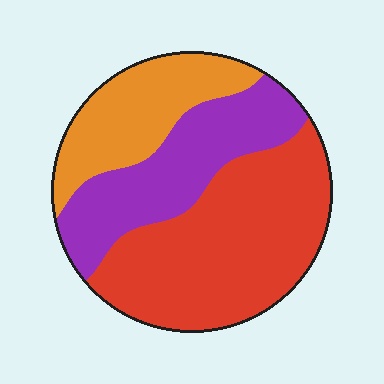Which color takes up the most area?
Red, at roughly 50%.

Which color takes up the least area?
Orange, at roughly 25%.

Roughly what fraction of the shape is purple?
Purple takes up about one quarter (1/4) of the shape.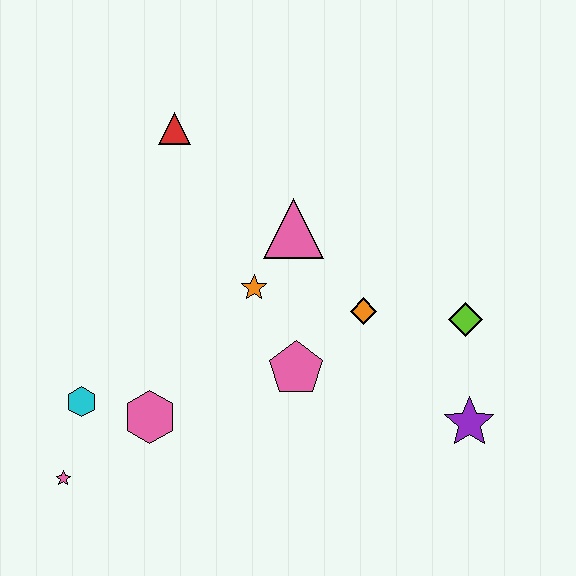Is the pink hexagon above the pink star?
Yes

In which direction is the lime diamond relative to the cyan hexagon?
The lime diamond is to the right of the cyan hexagon.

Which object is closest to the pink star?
The cyan hexagon is closest to the pink star.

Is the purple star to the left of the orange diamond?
No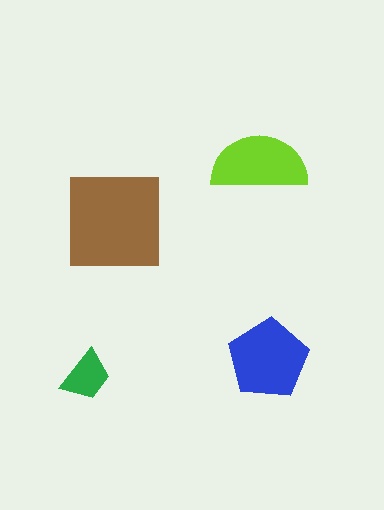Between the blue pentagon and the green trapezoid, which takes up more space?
The blue pentagon.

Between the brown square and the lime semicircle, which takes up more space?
The brown square.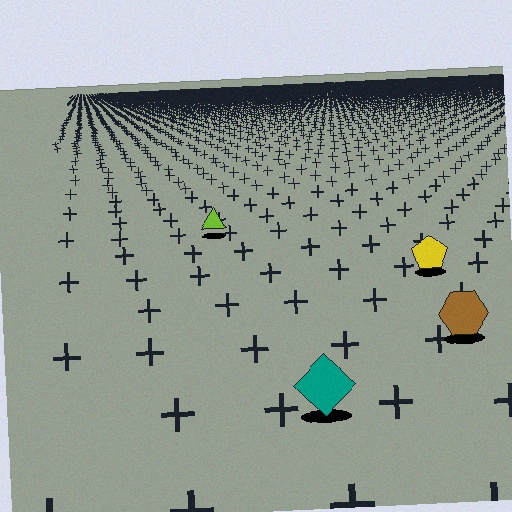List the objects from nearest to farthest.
From nearest to farthest: the teal diamond, the brown hexagon, the yellow pentagon, the lime triangle.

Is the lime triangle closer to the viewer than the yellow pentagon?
No. The yellow pentagon is closer — you can tell from the texture gradient: the ground texture is coarser near it.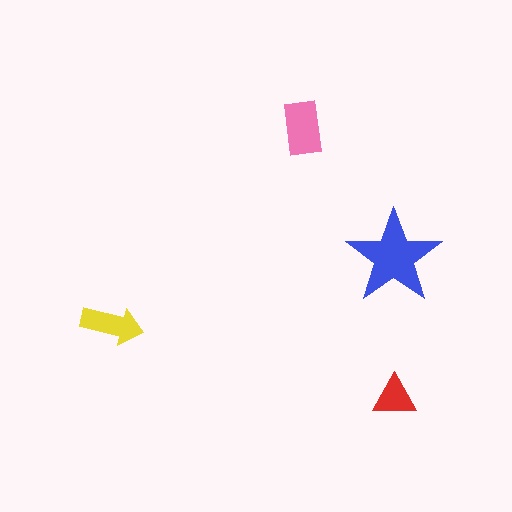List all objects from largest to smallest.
The blue star, the pink rectangle, the yellow arrow, the red triangle.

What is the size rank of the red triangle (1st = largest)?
4th.